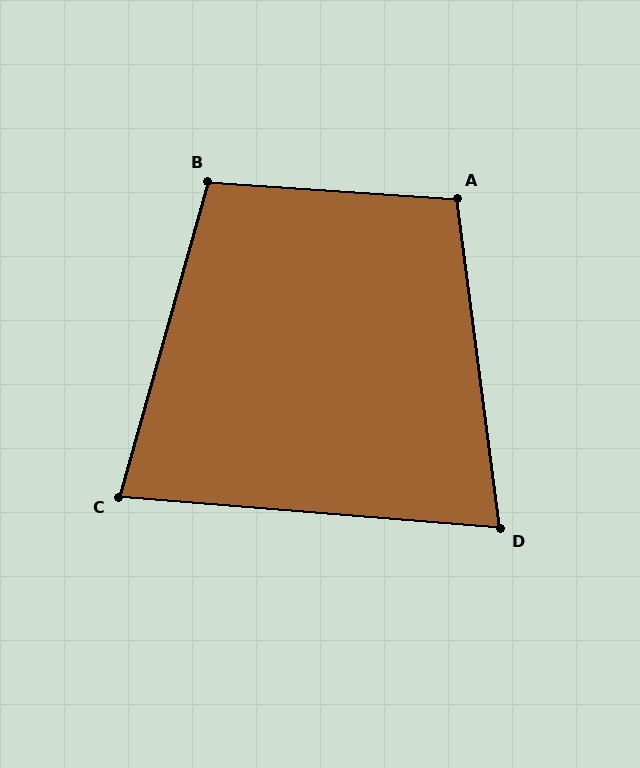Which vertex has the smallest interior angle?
D, at approximately 78 degrees.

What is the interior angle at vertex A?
Approximately 101 degrees (obtuse).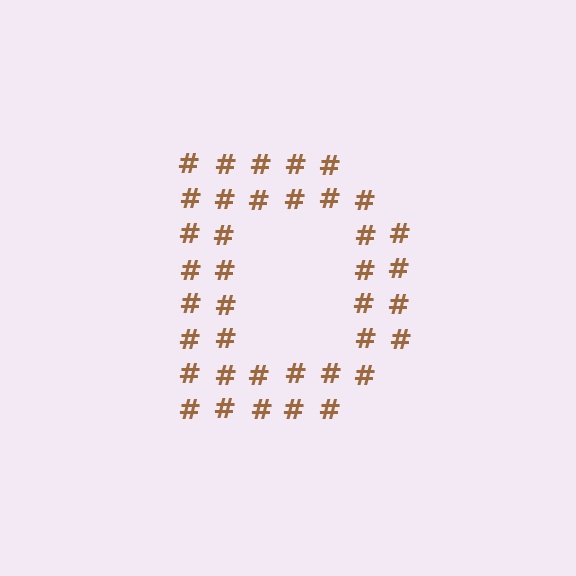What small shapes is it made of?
It is made of small hash symbols.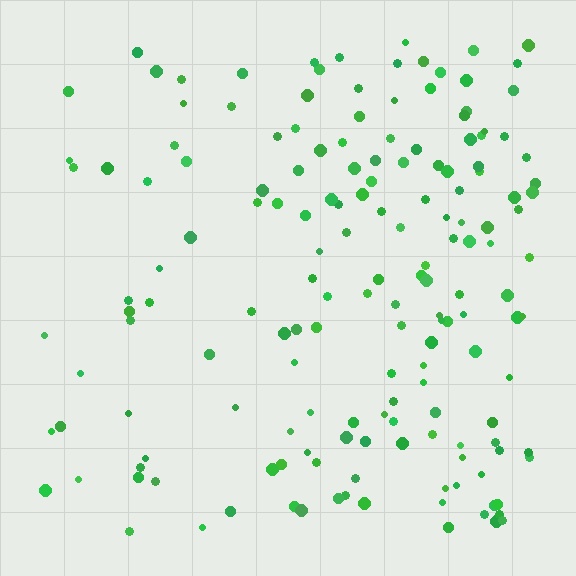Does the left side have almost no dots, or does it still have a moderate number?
Still a moderate number, just noticeably fewer than the right.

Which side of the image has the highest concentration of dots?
The right.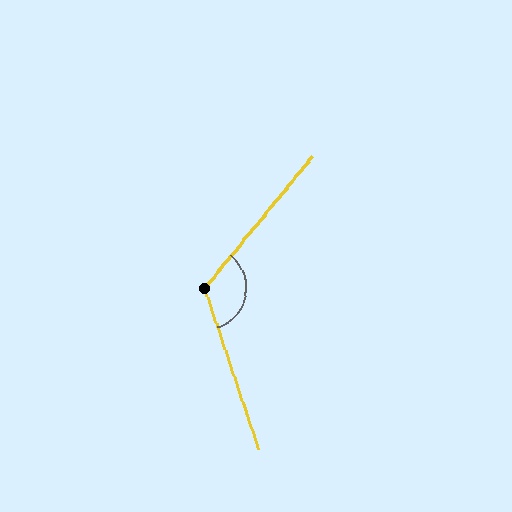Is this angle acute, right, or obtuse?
It is obtuse.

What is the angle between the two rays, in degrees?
Approximately 122 degrees.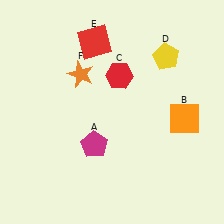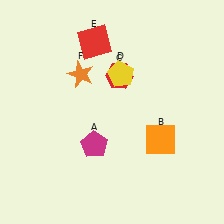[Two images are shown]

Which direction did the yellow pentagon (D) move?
The yellow pentagon (D) moved left.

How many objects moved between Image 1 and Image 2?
2 objects moved between the two images.